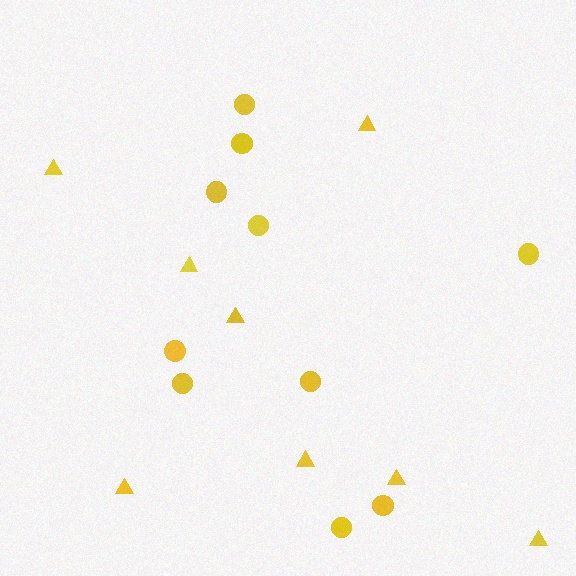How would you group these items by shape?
There are 2 groups: one group of triangles (8) and one group of circles (10).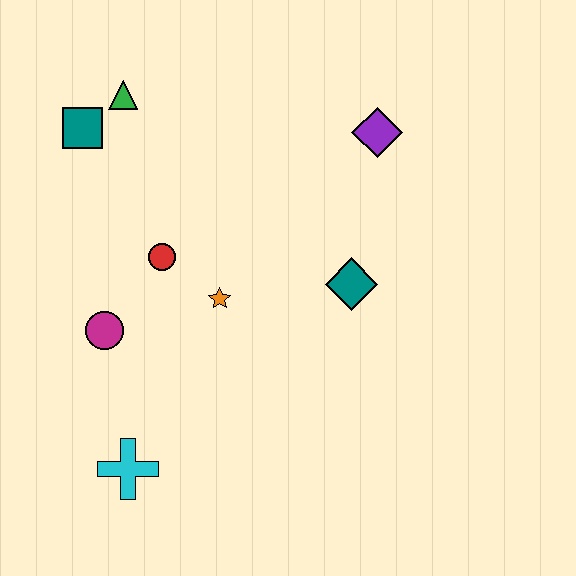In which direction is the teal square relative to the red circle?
The teal square is above the red circle.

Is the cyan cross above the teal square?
No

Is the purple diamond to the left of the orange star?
No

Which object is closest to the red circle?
The orange star is closest to the red circle.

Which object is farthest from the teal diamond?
The teal square is farthest from the teal diamond.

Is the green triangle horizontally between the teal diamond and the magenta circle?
Yes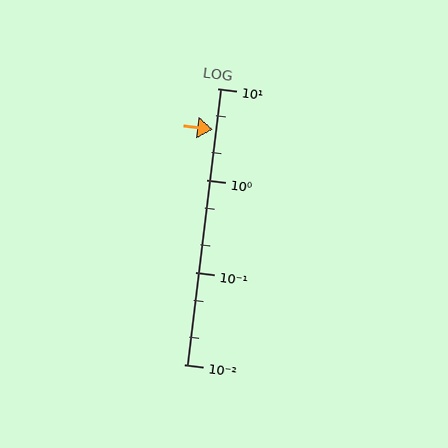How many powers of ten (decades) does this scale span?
The scale spans 3 decades, from 0.01 to 10.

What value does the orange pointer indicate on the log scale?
The pointer indicates approximately 3.6.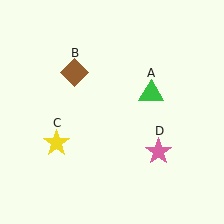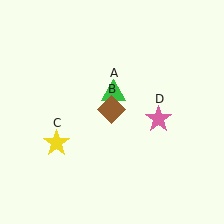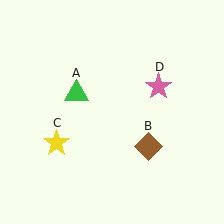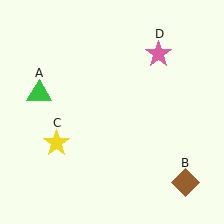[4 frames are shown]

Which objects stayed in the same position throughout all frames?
Yellow star (object C) remained stationary.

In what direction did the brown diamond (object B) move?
The brown diamond (object B) moved down and to the right.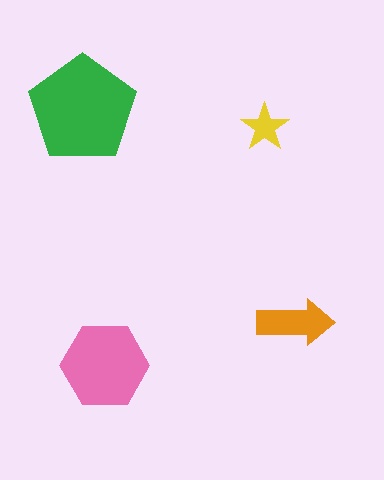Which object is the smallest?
The yellow star.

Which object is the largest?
The green pentagon.